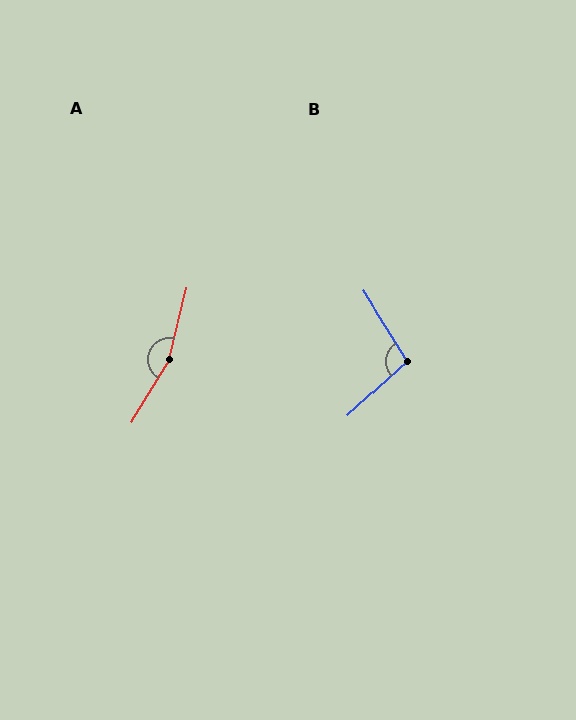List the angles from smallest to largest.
B (100°), A (162°).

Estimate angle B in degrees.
Approximately 100 degrees.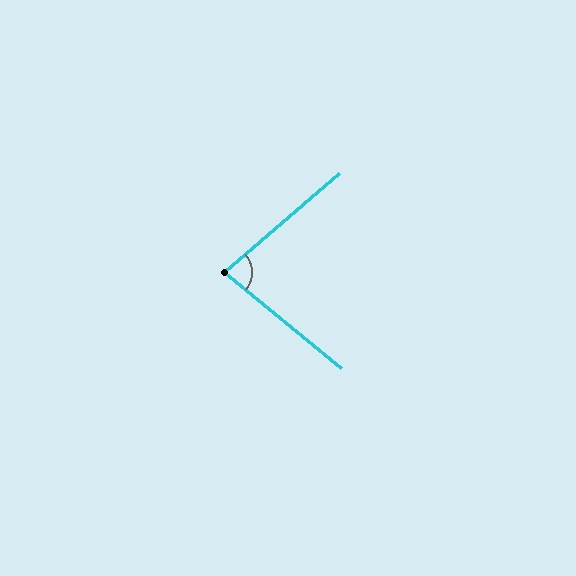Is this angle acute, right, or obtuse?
It is acute.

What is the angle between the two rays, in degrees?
Approximately 80 degrees.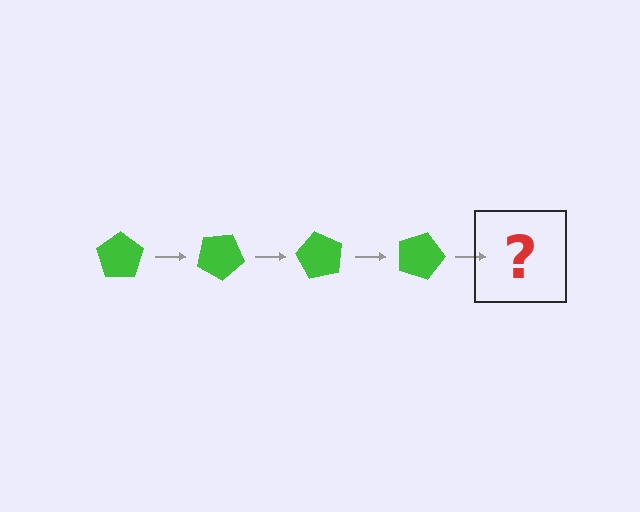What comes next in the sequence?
The next element should be a green pentagon rotated 120 degrees.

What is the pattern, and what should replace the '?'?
The pattern is that the pentagon rotates 30 degrees each step. The '?' should be a green pentagon rotated 120 degrees.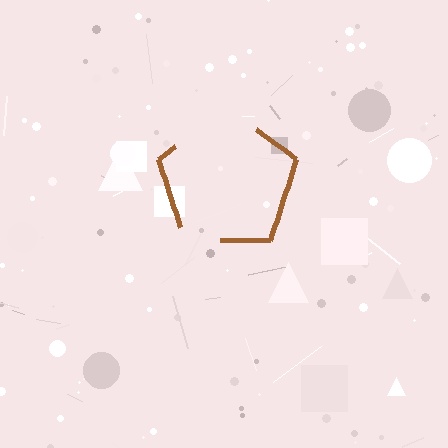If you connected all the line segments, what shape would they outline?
They would outline a pentagon.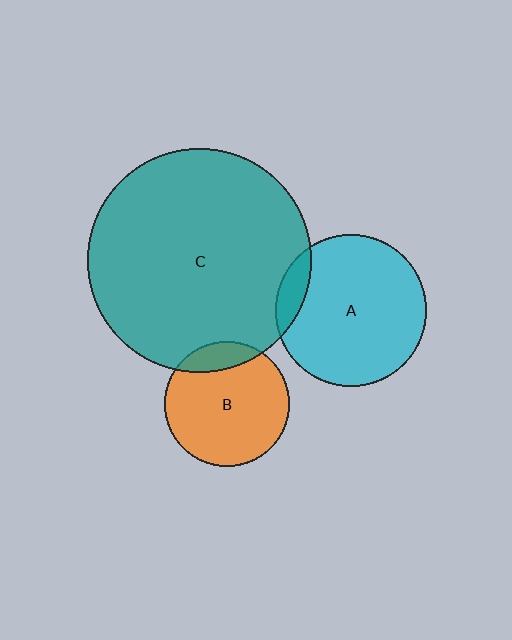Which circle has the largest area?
Circle C (teal).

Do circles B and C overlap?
Yes.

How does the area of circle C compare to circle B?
Approximately 3.2 times.